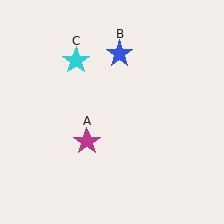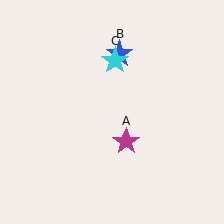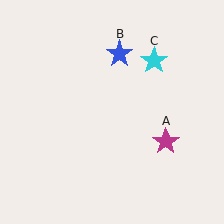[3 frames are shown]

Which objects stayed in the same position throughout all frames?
Blue star (object B) remained stationary.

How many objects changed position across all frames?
2 objects changed position: magenta star (object A), cyan star (object C).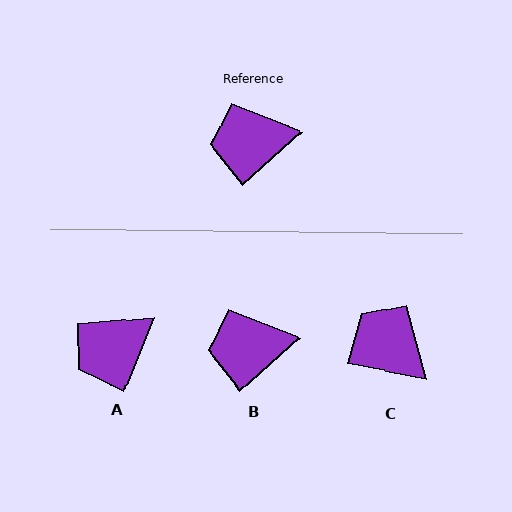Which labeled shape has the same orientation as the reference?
B.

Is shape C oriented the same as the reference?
No, it is off by about 53 degrees.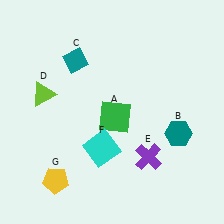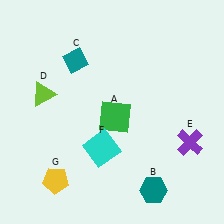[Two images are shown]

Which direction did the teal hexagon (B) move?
The teal hexagon (B) moved down.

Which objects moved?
The objects that moved are: the teal hexagon (B), the purple cross (E).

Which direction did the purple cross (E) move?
The purple cross (E) moved right.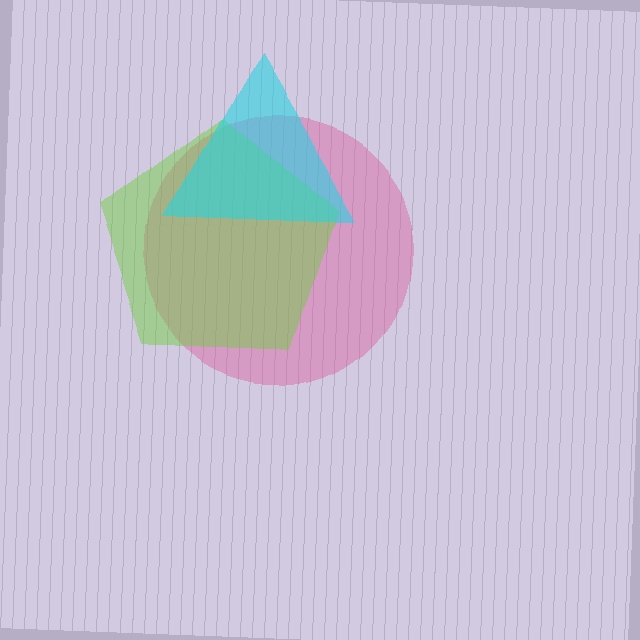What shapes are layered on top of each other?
The layered shapes are: a pink circle, a lime pentagon, a cyan triangle.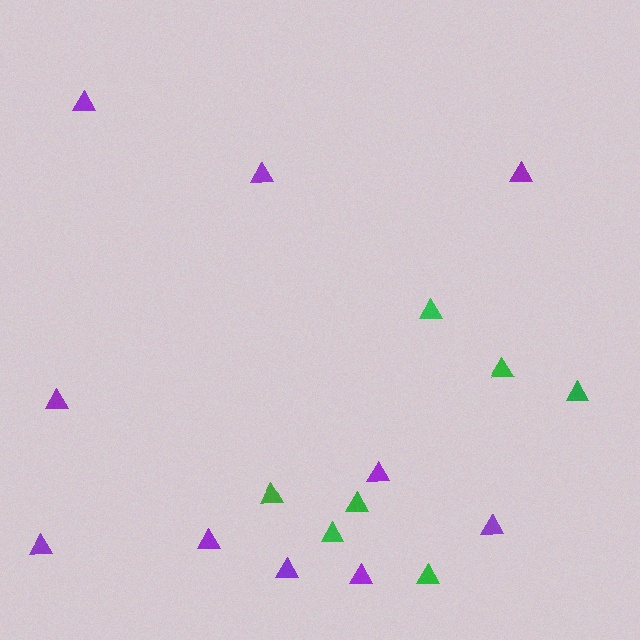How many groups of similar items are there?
There are 2 groups: one group of green triangles (7) and one group of purple triangles (10).